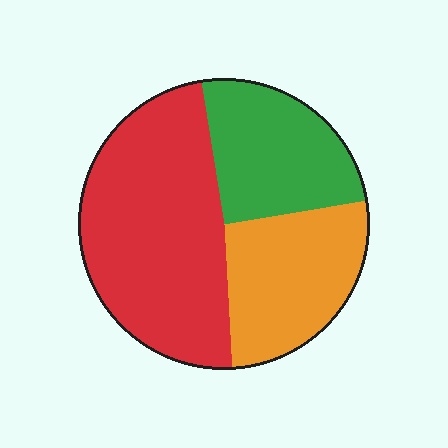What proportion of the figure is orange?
Orange covers roughly 25% of the figure.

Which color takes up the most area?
Red, at roughly 50%.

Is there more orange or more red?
Red.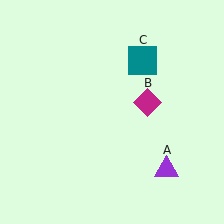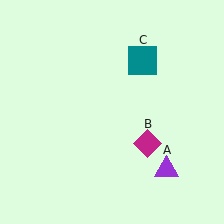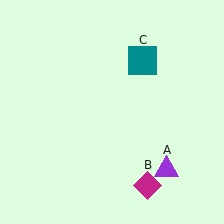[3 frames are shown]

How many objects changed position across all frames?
1 object changed position: magenta diamond (object B).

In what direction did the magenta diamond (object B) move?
The magenta diamond (object B) moved down.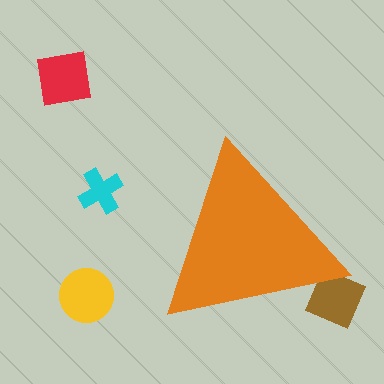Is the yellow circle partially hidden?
No, the yellow circle is fully visible.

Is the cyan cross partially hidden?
No, the cyan cross is fully visible.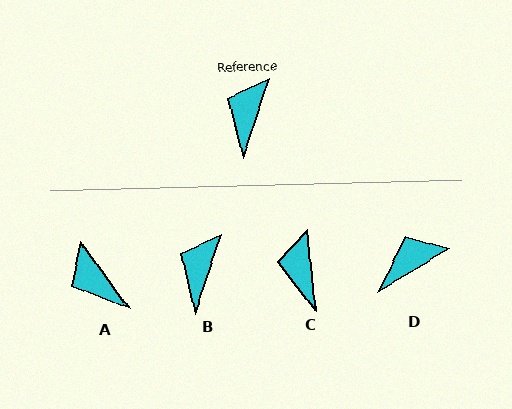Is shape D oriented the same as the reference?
No, it is off by about 41 degrees.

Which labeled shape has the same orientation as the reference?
B.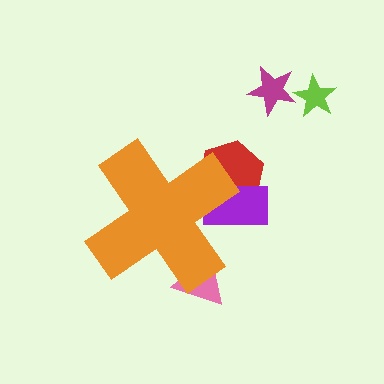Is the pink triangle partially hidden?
Yes, the pink triangle is partially hidden behind the orange cross.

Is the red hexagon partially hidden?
Yes, the red hexagon is partially hidden behind the orange cross.